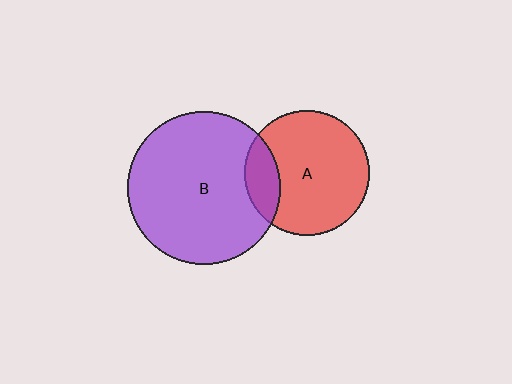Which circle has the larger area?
Circle B (purple).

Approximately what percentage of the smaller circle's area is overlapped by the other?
Approximately 20%.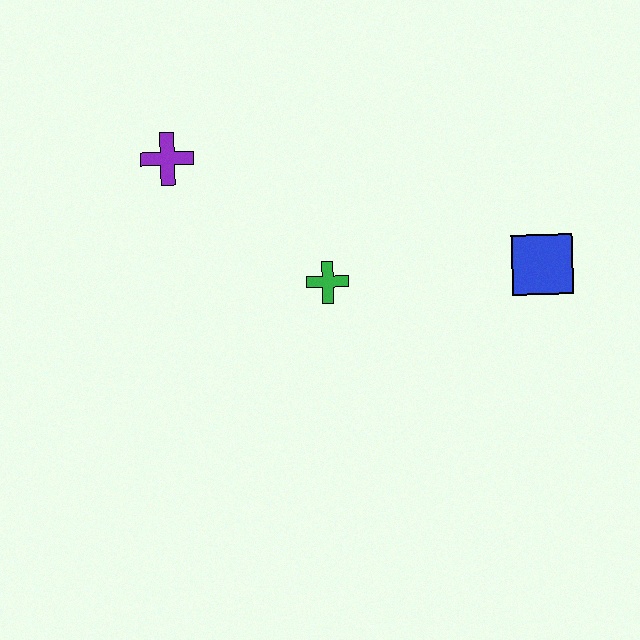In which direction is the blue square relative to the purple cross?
The blue square is to the right of the purple cross.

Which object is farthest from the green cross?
The blue square is farthest from the green cross.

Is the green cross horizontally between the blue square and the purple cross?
Yes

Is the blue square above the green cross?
Yes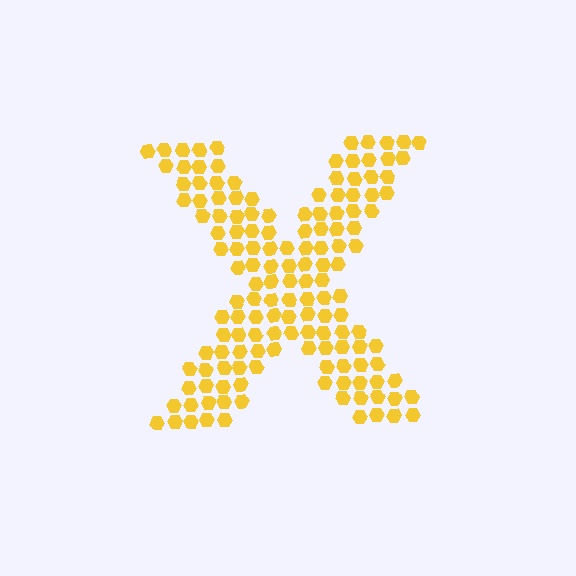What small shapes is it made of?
It is made of small hexagons.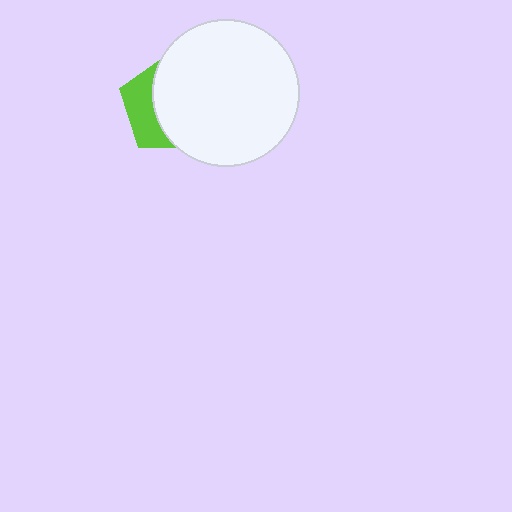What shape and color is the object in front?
The object in front is a white circle.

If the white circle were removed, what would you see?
You would see the complete lime pentagon.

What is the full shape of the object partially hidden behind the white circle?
The partially hidden object is a lime pentagon.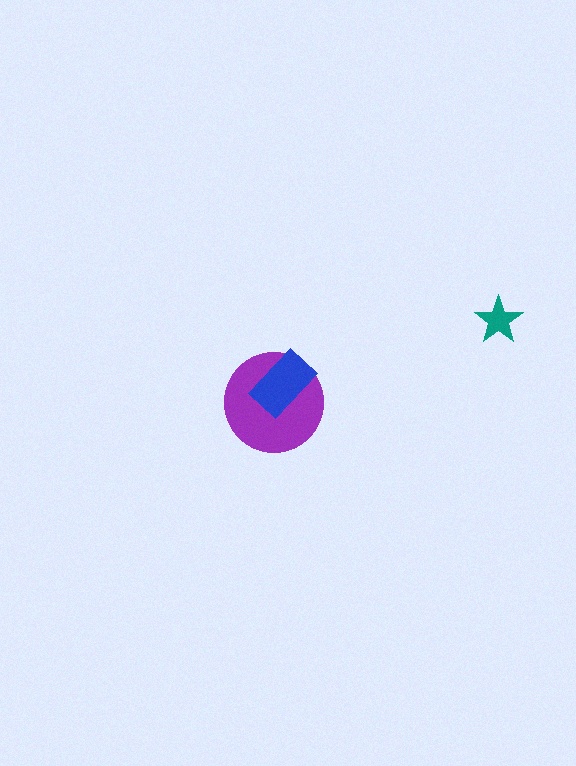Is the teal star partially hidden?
No, no other shape covers it.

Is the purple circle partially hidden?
Yes, it is partially covered by another shape.